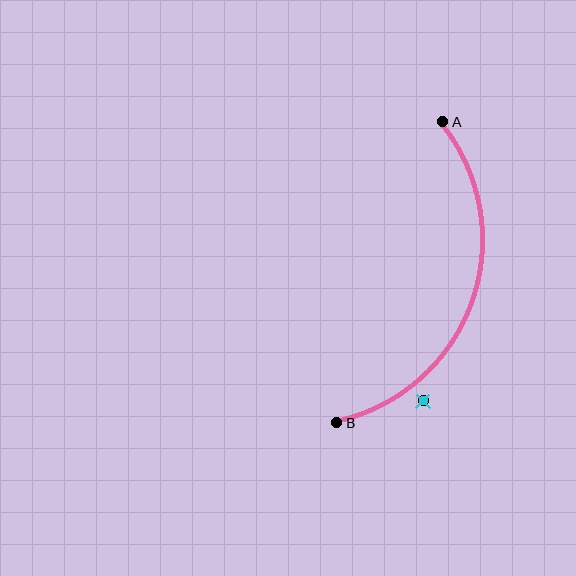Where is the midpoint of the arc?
The arc midpoint is the point on the curve farthest from the straight line joining A and B. It sits to the right of that line.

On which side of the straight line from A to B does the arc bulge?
The arc bulges to the right of the straight line connecting A and B.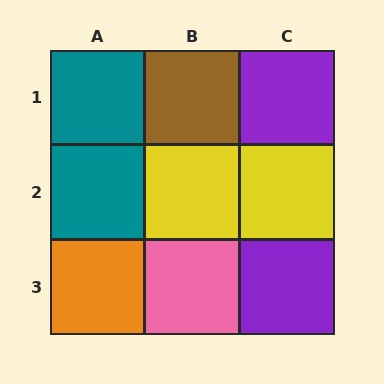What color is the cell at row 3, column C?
Purple.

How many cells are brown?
1 cell is brown.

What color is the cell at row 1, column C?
Purple.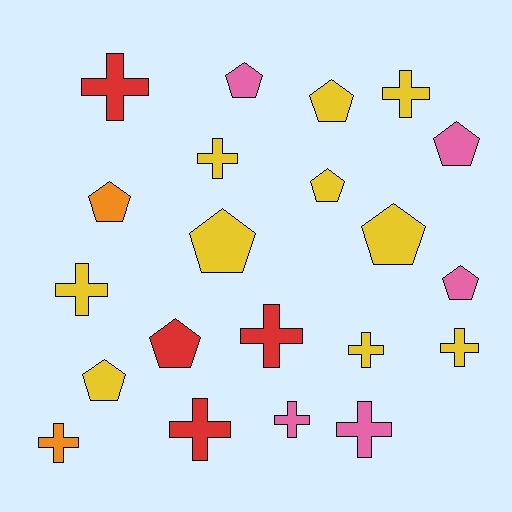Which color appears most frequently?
Yellow, with 10 objects.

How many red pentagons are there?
There is 1 red pentagon.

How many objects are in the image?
There are 21 objects.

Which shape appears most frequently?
Cross, with 11 objects.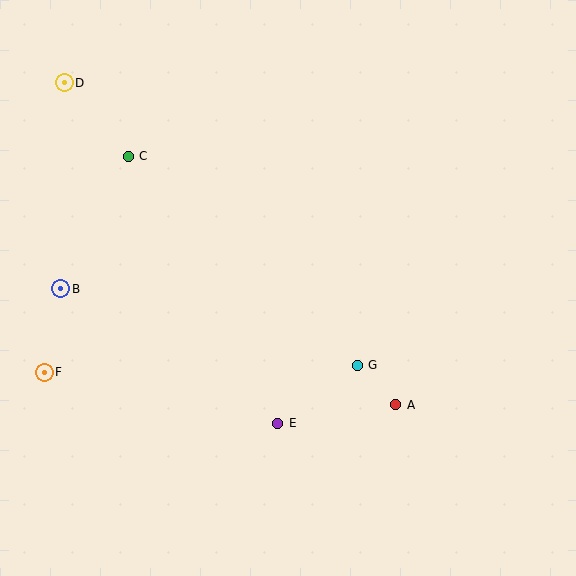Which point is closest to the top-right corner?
Point G is closest to the top-right corner.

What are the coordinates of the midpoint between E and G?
The midpoint between E and G is at (318, 394).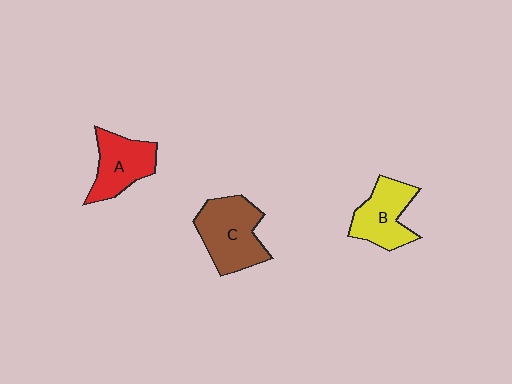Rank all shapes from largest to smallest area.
From largest to smallest: C (brown), B (yellow), A (red).